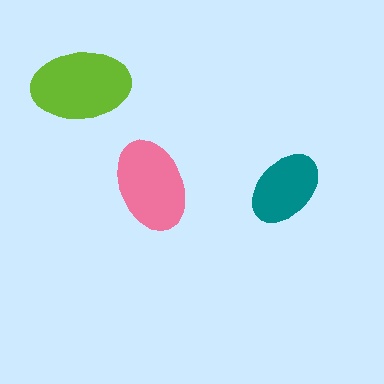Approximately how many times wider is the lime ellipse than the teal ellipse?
About 1.5 times wider.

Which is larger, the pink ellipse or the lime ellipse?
The lime one.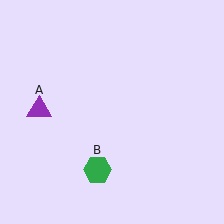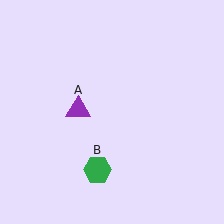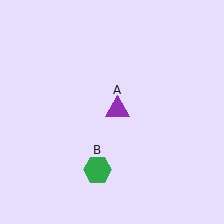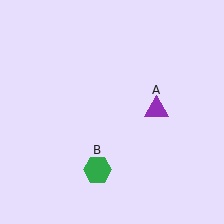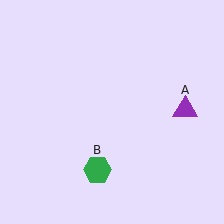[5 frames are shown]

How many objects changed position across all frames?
1 object changed position: purple triangle (object A).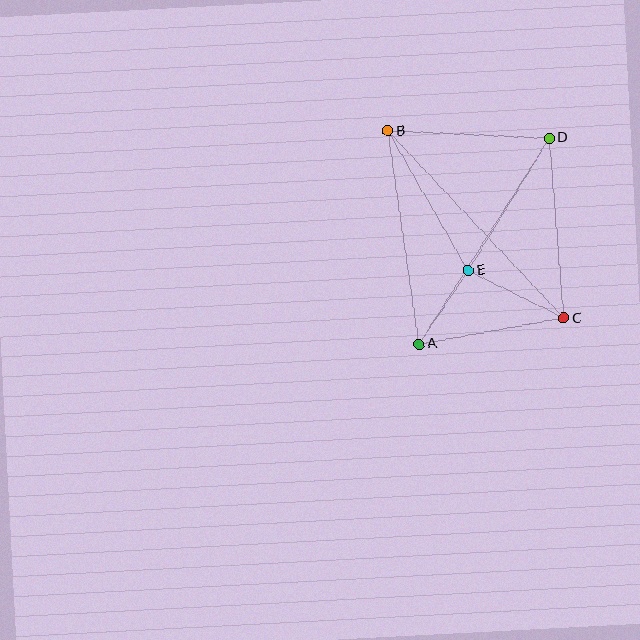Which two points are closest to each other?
Points A and E are closest to each other.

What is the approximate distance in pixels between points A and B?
The distance between A and B is approximately 215 pixels.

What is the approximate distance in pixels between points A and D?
The distance between A and D is approximately 244 pixels.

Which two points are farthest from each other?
Points B and C are farthest from each other.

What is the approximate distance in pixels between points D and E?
The distance between D and E is approximately 155 pixels.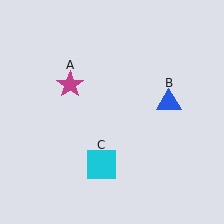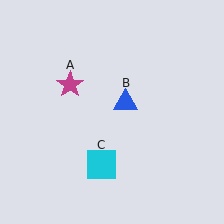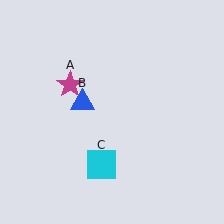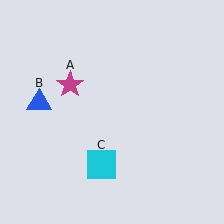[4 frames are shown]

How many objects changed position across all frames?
1 object changed position: blue triangle (object B).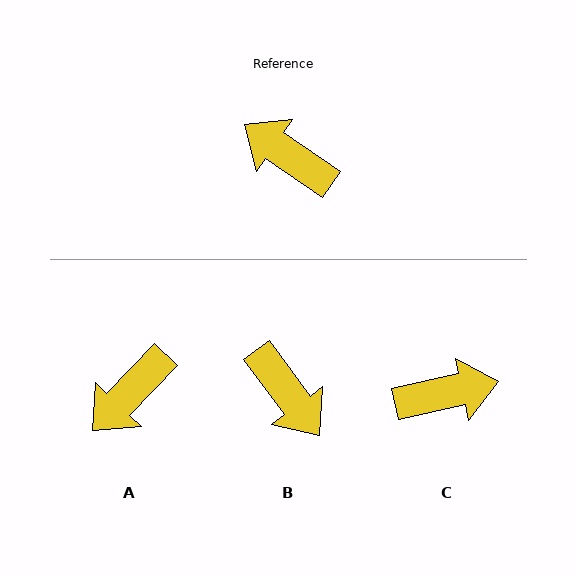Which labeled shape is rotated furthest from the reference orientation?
B, about 161 degrees away.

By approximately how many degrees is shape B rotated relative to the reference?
Approximately 161 degrees counter-clockwise.